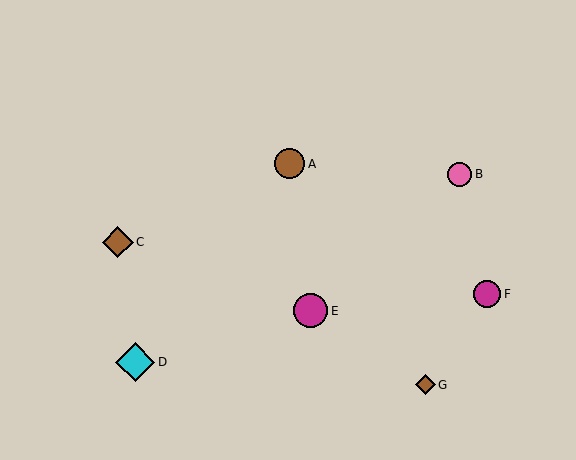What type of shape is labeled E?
Shape E is a magenta circle.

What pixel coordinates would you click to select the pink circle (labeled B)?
Click at (459, 174) to select the pink circle B.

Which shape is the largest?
The cyan diamond (labeled D) is the largest.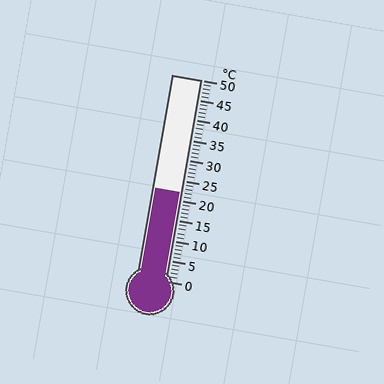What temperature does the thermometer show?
The thermometer shows approximately 22°C.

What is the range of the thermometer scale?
The thermometer scale ranges from 0°C to 50°C.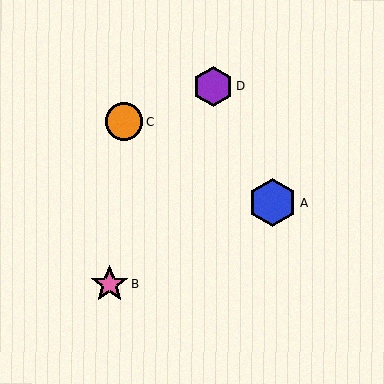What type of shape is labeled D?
Shape D is a purple hexagon.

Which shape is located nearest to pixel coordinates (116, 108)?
The orange circle (labeled C) at (124, 122) is nearest to that location.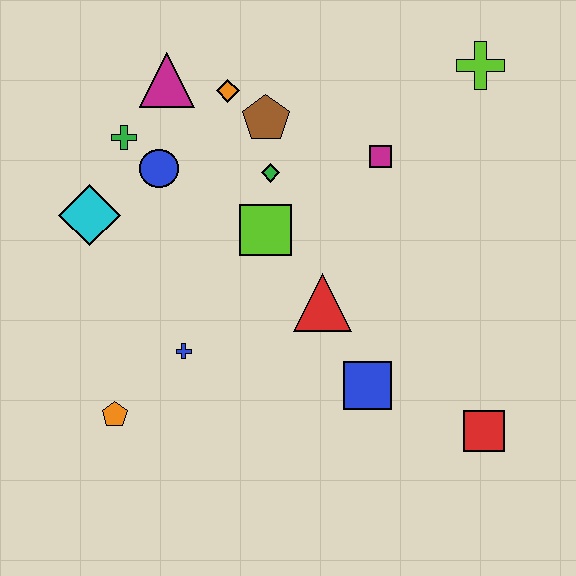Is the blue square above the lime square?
No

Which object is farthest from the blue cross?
The lime cross is farthest from the blue cross.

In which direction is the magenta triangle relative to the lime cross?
The magenta triangle is to the left of the lime cross.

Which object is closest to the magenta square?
The green diamond is closest to the magenta square.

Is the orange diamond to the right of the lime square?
No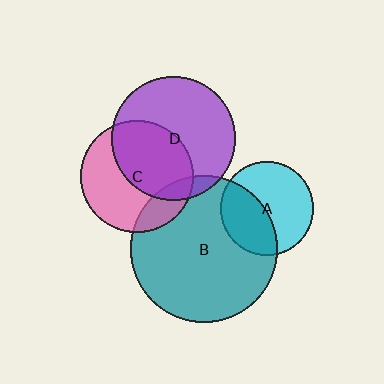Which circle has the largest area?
Circle B (teal).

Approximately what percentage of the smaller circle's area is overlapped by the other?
Approximately 10%.